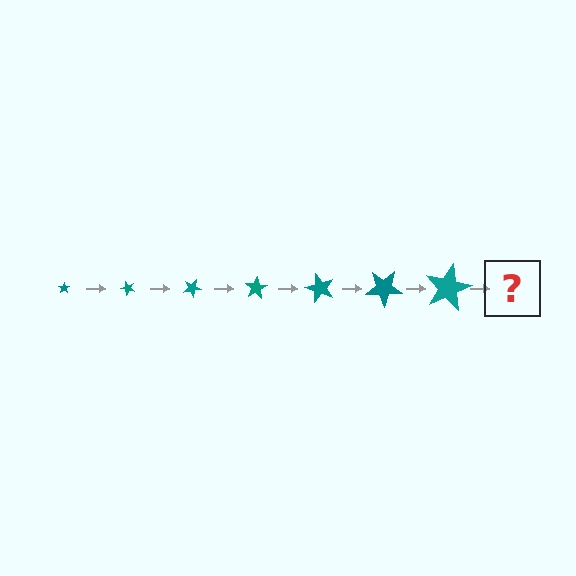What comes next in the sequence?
The next element should be a star, larger than the previous one and rotated 350 degrees from the start.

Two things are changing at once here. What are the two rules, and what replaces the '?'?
The two rules are that the star grows larger each step and it rotates 50 degrees each step. The '?' should be a star, larger than the previous one and rotated 350 degrees from the start.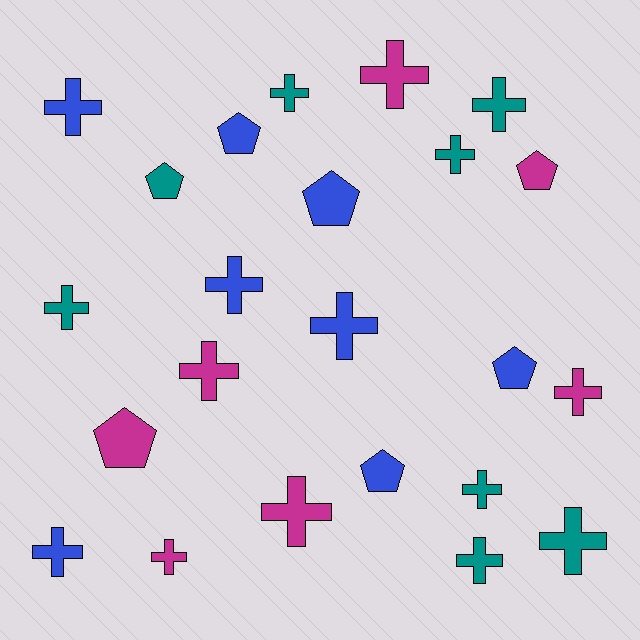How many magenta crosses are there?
There are 5 magenta crosses.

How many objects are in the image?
There are 23 objects.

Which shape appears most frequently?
Cross, with 16 objects.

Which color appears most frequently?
Blue, with 8 objects.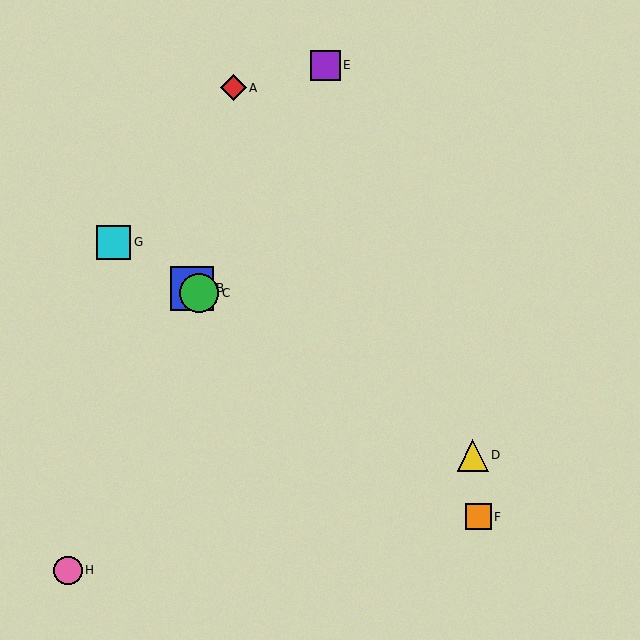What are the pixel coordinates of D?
Object D is at (473, 455).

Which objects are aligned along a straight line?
Objects B, C, D, G are aligned along a straight line.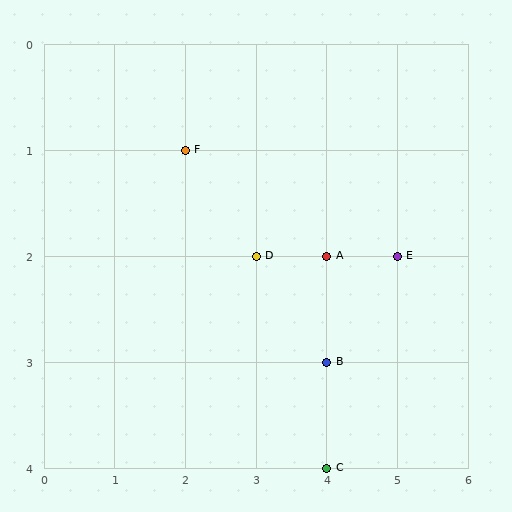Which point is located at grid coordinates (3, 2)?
Point D is at (3, 2).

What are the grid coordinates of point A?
Point A is at grid coordinates (4, 2).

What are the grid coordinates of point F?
Point F is at grid coordinates (2, 1).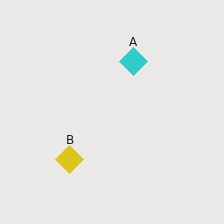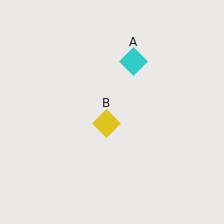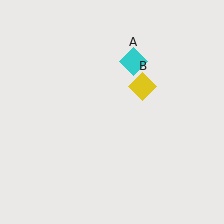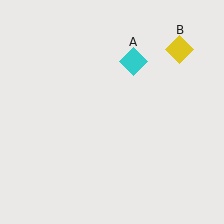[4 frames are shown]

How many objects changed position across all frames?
1 object changed position: yellow diamond (object B).